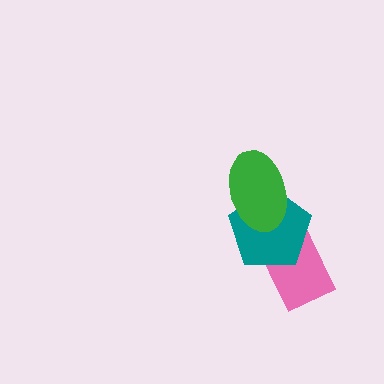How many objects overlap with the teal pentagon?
2 objects overlap with the teal pentagon.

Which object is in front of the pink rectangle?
The teal pentagon is in front of the pink rectangle.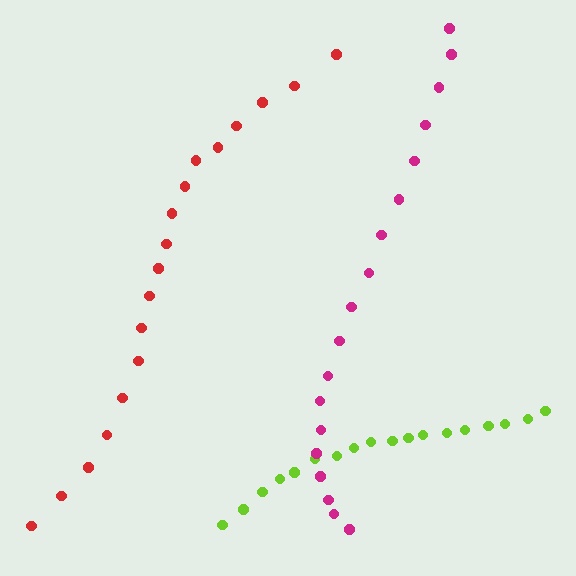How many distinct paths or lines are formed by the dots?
There are 3 distinct paths.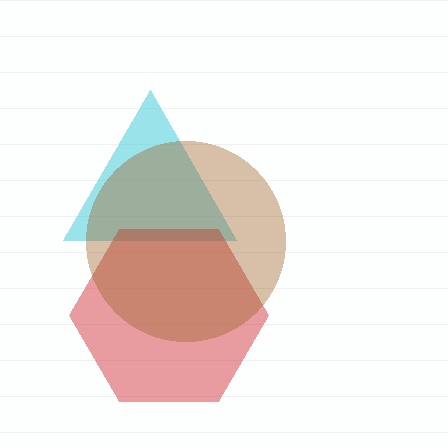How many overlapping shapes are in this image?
There are 3 overlapping shapes in the image.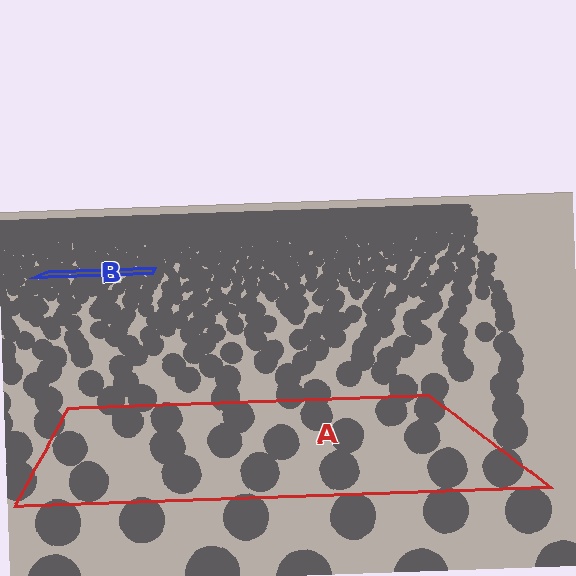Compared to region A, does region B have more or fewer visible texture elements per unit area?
Region B has more texture elements per unit area — they are packed more densely because it is farther away.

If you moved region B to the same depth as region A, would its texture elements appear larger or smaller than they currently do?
They would appear larger. At a closer depth, the same texture elements are projected at a bigger on-screen size.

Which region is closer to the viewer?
Region A is closer. The texture elements there are larger and more spread out.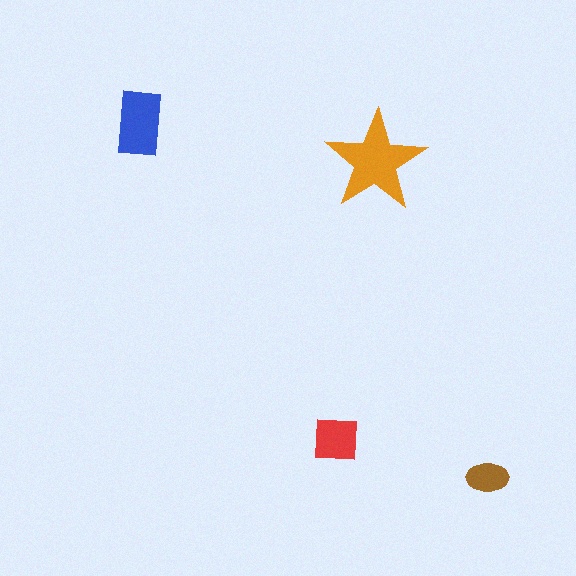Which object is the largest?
The orange star.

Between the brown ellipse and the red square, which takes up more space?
The red square.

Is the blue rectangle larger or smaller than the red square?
Larger.